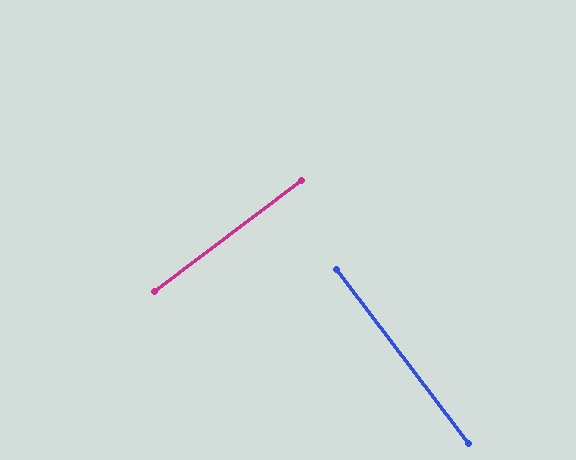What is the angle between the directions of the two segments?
Approximately 90 degrees.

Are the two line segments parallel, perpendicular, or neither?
Perpendicular — they meet at approximately 90°.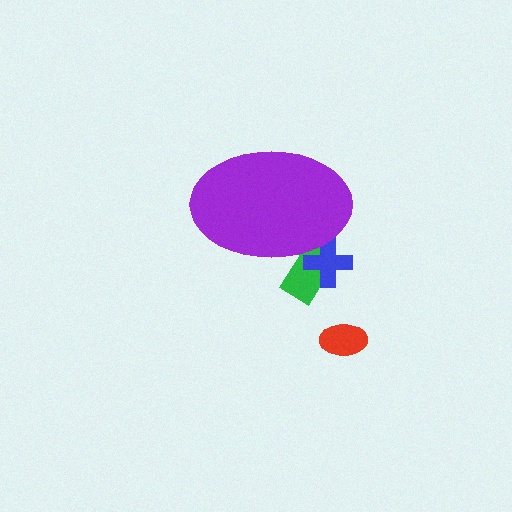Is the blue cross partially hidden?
Yes, the blue cross is partially hidden behind the purple ellipse.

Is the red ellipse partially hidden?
No, the red ellipse is fully visible.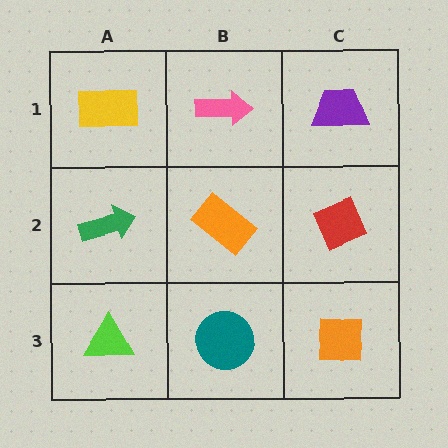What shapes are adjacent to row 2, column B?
A pink arrow (row 1, column B), a teal circle (row 3, column B), a green arrow (row 2, column A), a red diamond (row 2, column C).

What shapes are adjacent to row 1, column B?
An orange rectangle (row 2, column B), a yellow rectangle (row 1, column A), a purple trapezoid (row 1, column C).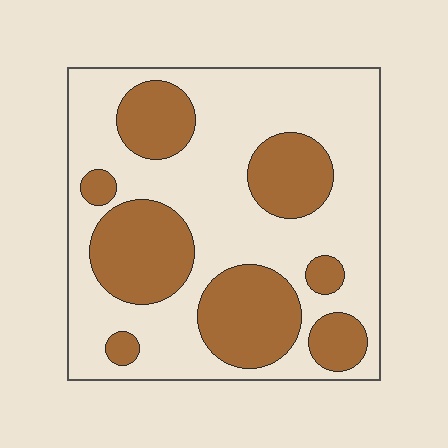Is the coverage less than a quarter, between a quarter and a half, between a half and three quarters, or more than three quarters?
Between a quarter and a half.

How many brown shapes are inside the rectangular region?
8.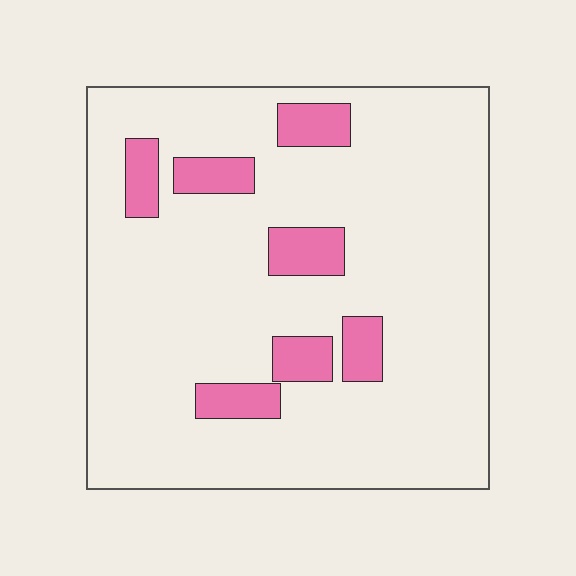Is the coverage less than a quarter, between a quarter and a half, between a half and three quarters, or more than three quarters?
Less than a quarter.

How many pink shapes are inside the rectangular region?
7.